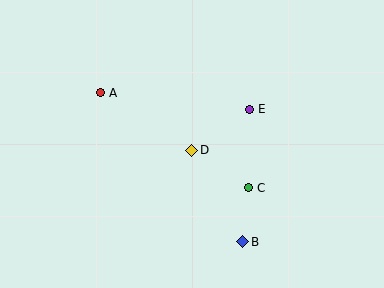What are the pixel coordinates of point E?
Point E is at (250, 109).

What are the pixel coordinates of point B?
Point B is at (243, 242).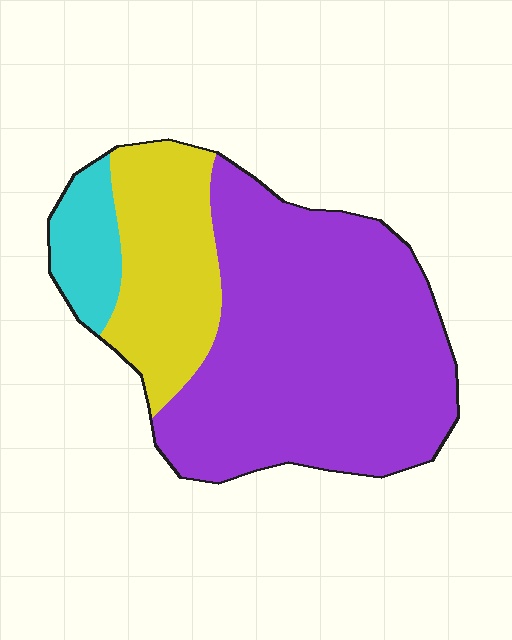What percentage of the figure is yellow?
Yellow takes up about one quarter (1/4) of the figure.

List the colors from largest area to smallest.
From largest to smallest: purple, yellow, cyan.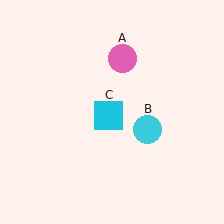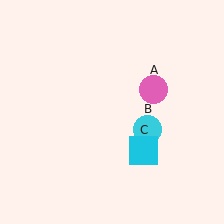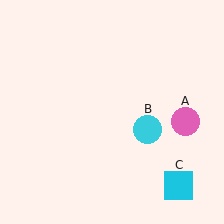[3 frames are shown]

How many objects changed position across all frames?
2 objects changed position: pink circle (object A), cyan square (object C).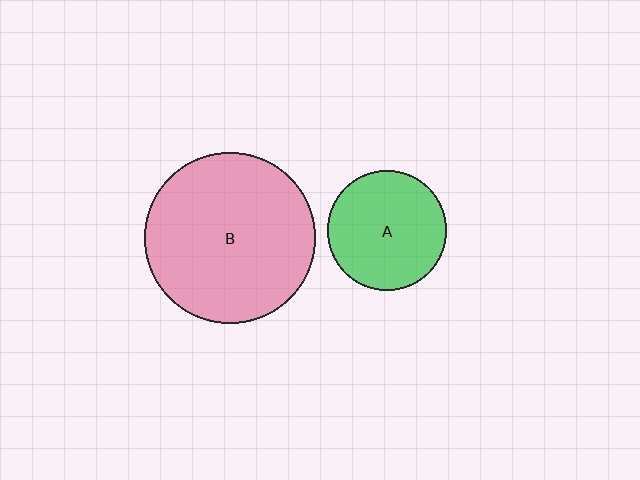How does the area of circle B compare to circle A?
Approximately 2.1 times.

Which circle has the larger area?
Circle B (pink).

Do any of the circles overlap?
No, none of the circles overlap.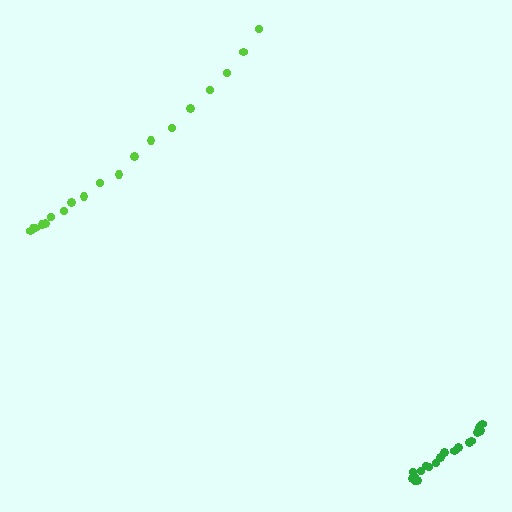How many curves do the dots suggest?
There are 2 distinct paths.